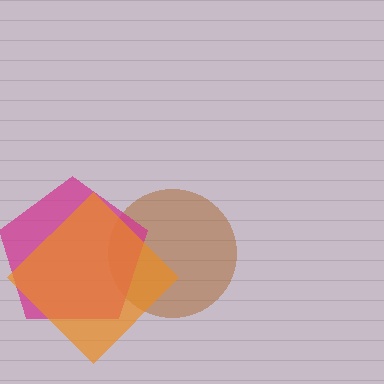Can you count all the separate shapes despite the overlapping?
Yes, there are 3 separate shapes.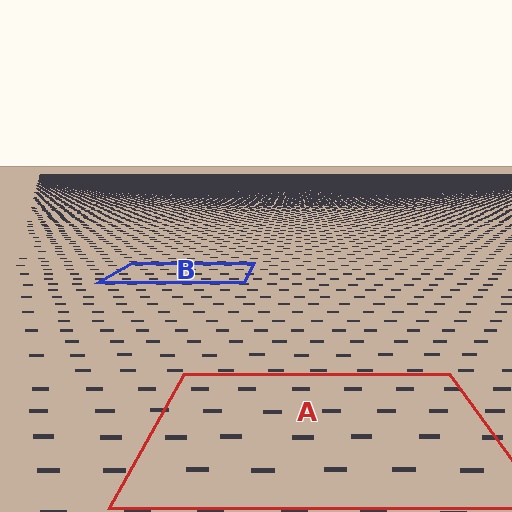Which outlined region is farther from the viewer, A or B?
Region B is farther from the viewer — the texture elements inside it appear smaller and more densely packed.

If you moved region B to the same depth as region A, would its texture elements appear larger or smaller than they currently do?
They would appear larger. At a closer depth, the same texture elements are projected at a bigger on-screen size.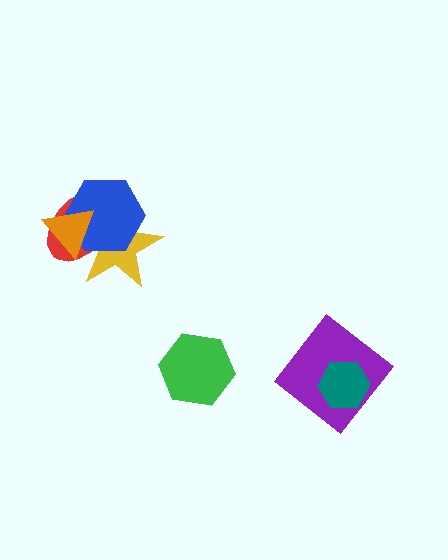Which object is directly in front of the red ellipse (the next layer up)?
The blue hexagon is directly in front of the red ellipse.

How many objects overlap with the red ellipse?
3 objects overlap with the red ellipse.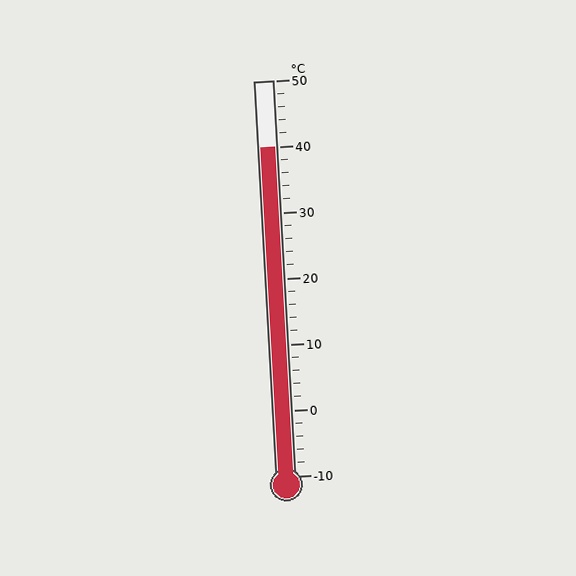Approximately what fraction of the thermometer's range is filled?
The thermometer is filled to approximately 85% of its range.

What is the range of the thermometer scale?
The thermometer scale ranges from -10°C to 50°C.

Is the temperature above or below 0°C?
The temperature is above 0°C.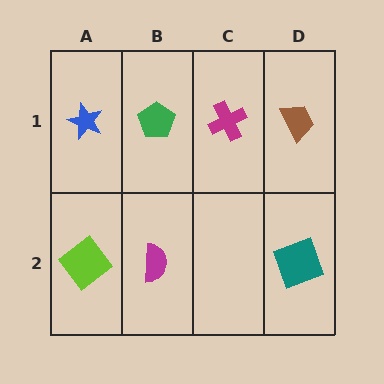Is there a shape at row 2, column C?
No, that cell is empty.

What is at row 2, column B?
A magenta semicircle.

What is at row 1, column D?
A brown trapezoid.